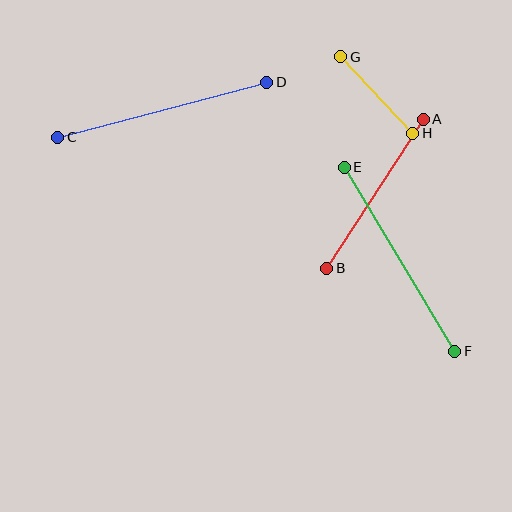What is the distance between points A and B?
The distance is approximately 177 pixels.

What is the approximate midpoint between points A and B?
The midpoint is at approximately (375, 194) pixels.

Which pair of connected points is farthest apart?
Points C and D are farthest apart.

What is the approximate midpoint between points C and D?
The midpoint is at approximately (162, 110) pixels.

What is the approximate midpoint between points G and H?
The midpoint is at approximately (377, 95) pixels.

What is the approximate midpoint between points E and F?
The midpoint is at approximately (399, 259) pixels.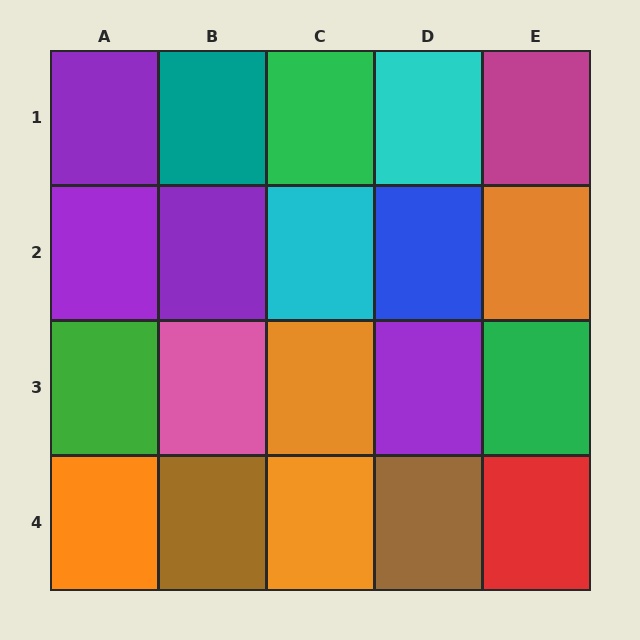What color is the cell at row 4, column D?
Brown.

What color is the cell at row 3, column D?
Purple.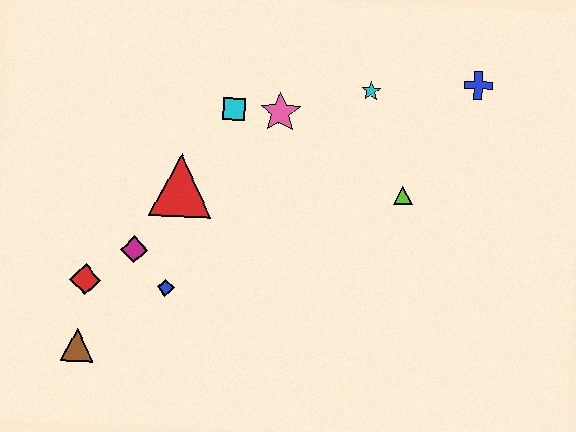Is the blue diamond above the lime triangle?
No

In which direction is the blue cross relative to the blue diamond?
The blue cross is to the right of the blue diamond.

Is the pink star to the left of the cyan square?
No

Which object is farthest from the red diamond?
The blue cross is farthest from the red diamond.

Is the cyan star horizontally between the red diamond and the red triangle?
No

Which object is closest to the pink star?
The cyan square is closest to the pink star.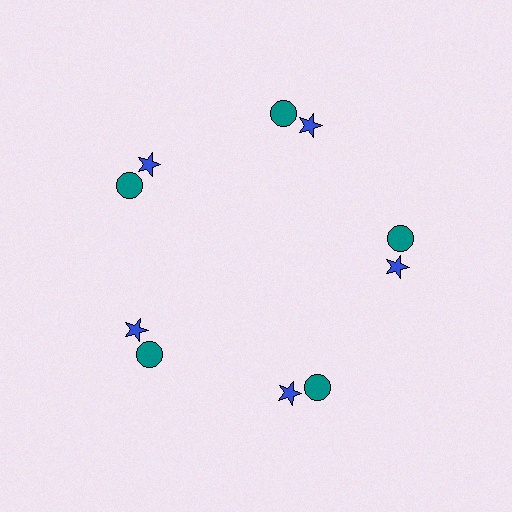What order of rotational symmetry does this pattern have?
This pattern has 5-fold rotational symmetry.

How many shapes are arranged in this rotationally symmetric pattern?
There are 10 shapes, arranged in 5 groups of 2.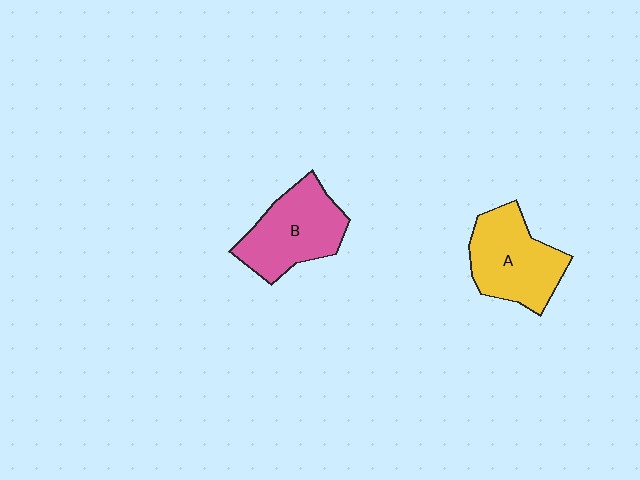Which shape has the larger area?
Shape A (yellow).